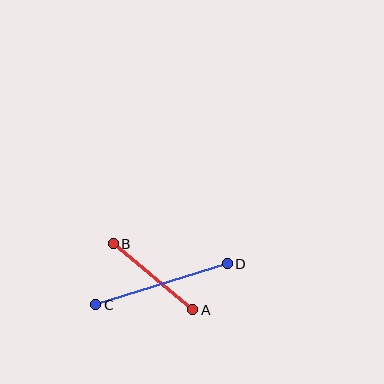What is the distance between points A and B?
The distance is approximately 103 pixels.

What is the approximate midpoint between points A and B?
The midpoint is at approximately (153, 277) pixels.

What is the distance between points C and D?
The distance is approximately 138 pixels.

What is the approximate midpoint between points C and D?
The midpoint is at approximately (162, 284) pixels.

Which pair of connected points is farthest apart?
Points C and D are farthest apart.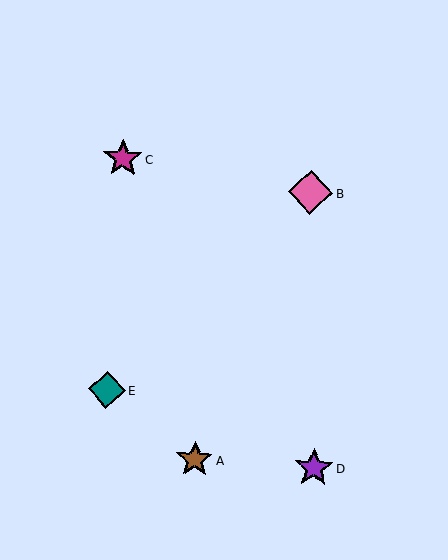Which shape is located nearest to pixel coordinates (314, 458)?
The purple star (labeled D) at (314, 468) is nearest to that location.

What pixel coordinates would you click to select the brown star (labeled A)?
Click at (194, 459) to select the brown star A.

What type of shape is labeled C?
Shape C is a magenta star.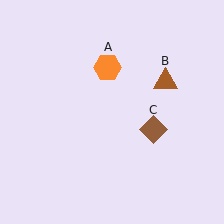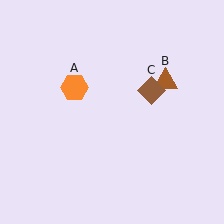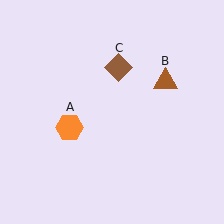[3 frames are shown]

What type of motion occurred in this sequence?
The orange hexagon (object A), brown diamond (object C) rotated counterclockwise around the center of the scene.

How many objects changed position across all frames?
2 objects changed position: orange hexagon (object A), brown diamond (object C).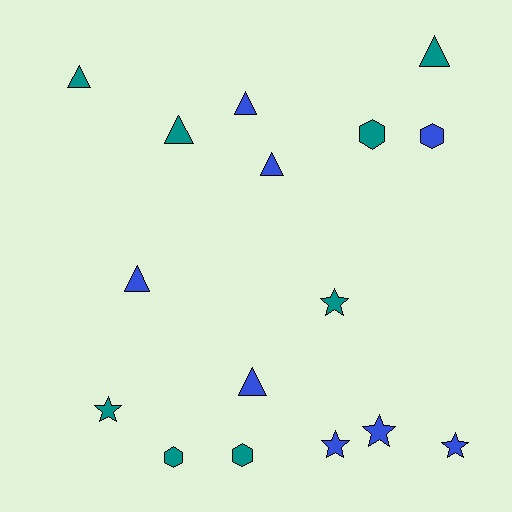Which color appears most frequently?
Blue, with 8 objects.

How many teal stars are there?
There are 2 teal stars.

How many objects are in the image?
There are 16 objects.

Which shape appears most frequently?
Triangle, with 7 objects.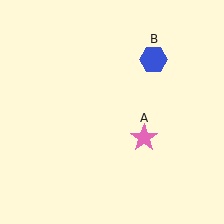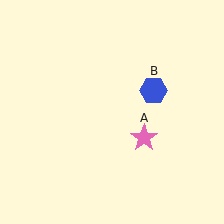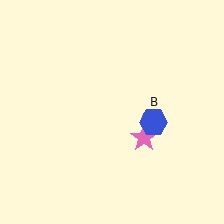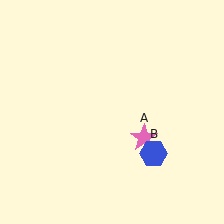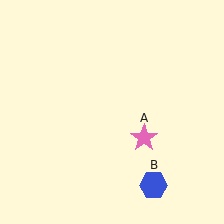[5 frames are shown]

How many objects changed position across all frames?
1 object changed position: blue hexagon (object B).